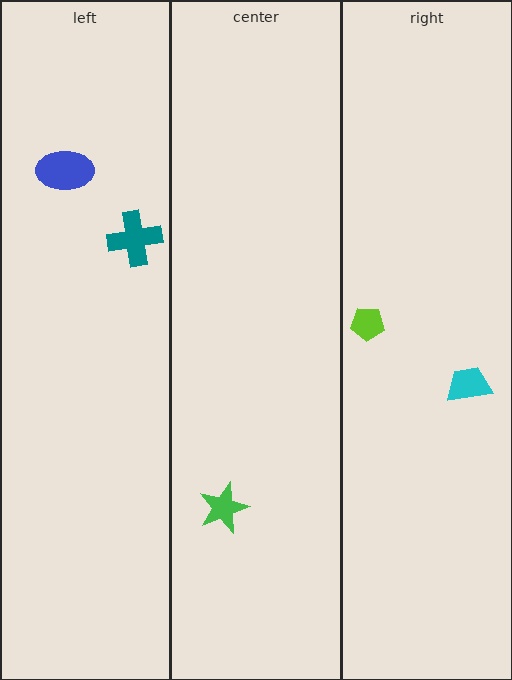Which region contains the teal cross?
The left region.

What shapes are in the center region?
The green star.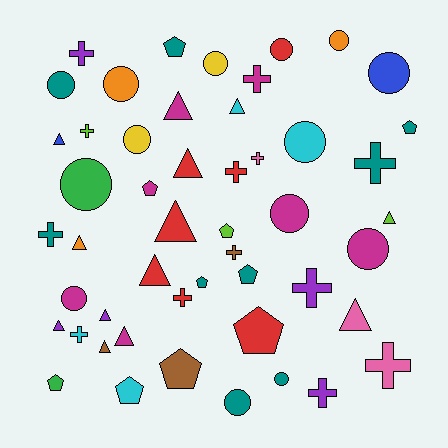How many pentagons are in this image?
There are 10 pentagons.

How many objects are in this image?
There are 50 objects.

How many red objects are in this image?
There are 7 red objects.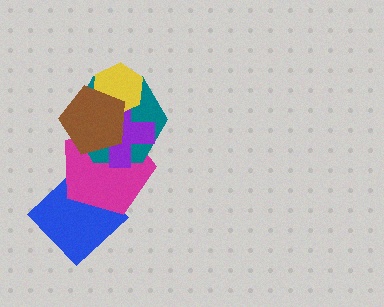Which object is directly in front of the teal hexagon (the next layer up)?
The purple cross is directly in front of the teal hexagon.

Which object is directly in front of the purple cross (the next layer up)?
The yellow hexagon is directly in front of the purple cross.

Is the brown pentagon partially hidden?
No, no other shape covers it.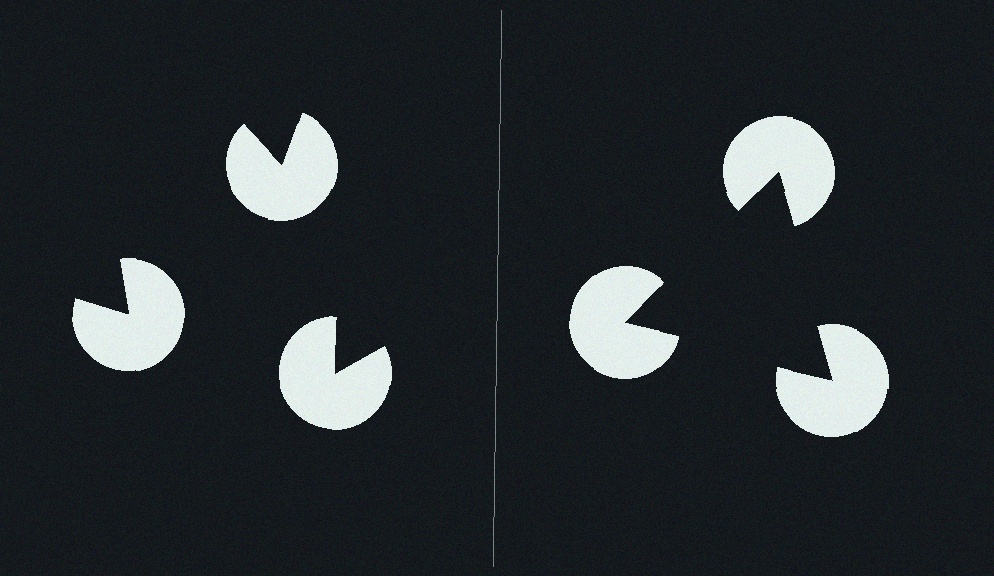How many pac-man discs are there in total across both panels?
6 — 3 on each side.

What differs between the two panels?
The pac-man discs are positioned identically on both sides; only the wedge orientations differ. On the right they align to a triangle; on the left they are misaligned.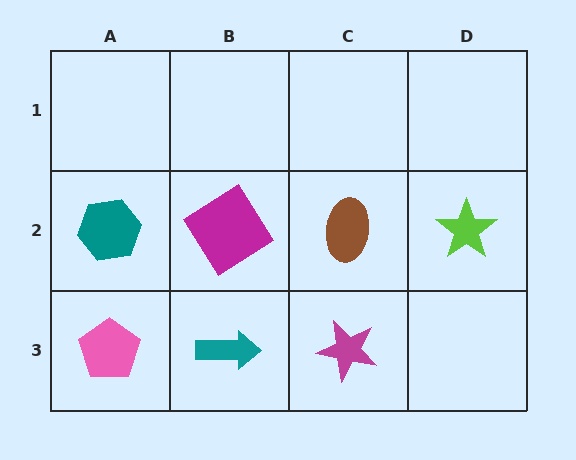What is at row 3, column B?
A teal arrow.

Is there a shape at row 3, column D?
No, that cell is empty.